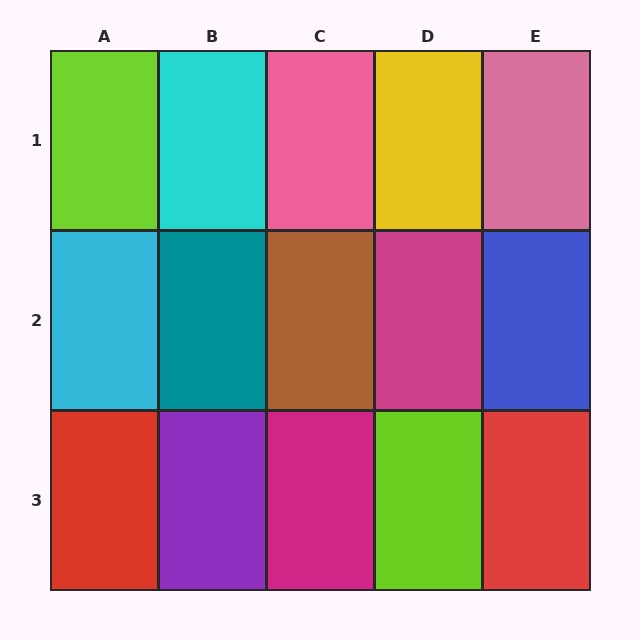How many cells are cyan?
2 cells are cyan.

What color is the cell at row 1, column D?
Yellow.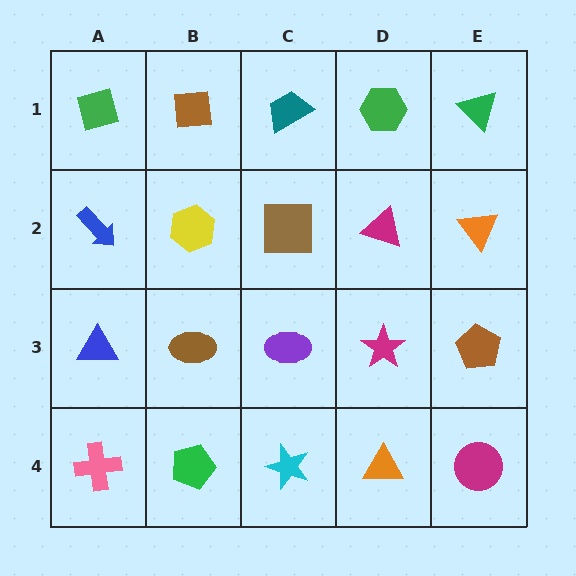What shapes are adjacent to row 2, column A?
A green square (row 1, column A), a blue triangle (row 3, column A), a yellow hexagon (row 2, column B).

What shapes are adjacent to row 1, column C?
A brown square (row 2, column C), a brown square (row 1, column B), a green hexagon (row 1, column D).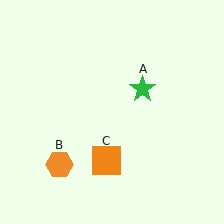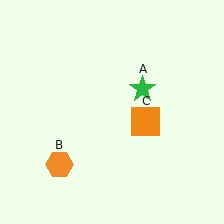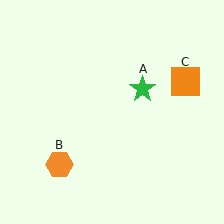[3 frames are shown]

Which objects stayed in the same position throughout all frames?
Green star (object A) and orange hexagon (object B) remained stationary.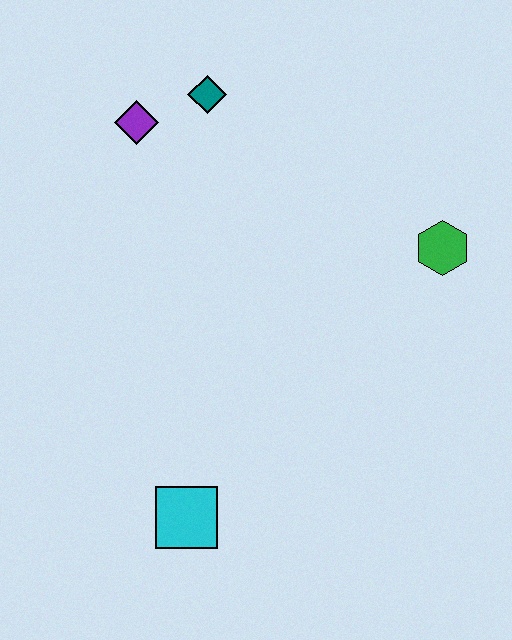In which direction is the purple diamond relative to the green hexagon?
The purple diamond is to the left of the green hexagon.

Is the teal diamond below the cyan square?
No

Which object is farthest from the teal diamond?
The cyan square is farthest from the teal diamond.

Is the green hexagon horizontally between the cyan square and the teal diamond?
No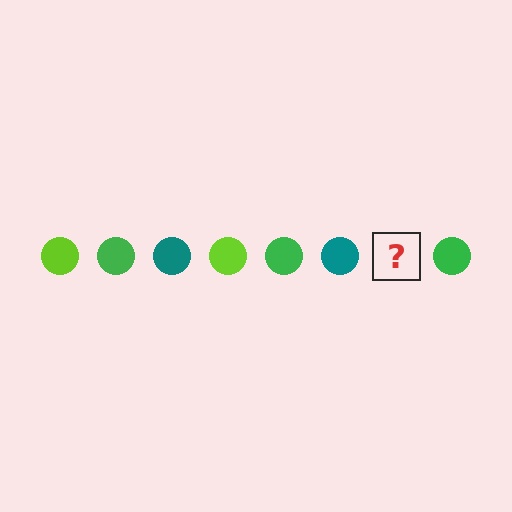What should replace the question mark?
The question mark should be replaced with a lime circle.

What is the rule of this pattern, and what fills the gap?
The rule is that the pattern cycles through lime, green, teal circles. The gap should be filled with a lime circle.